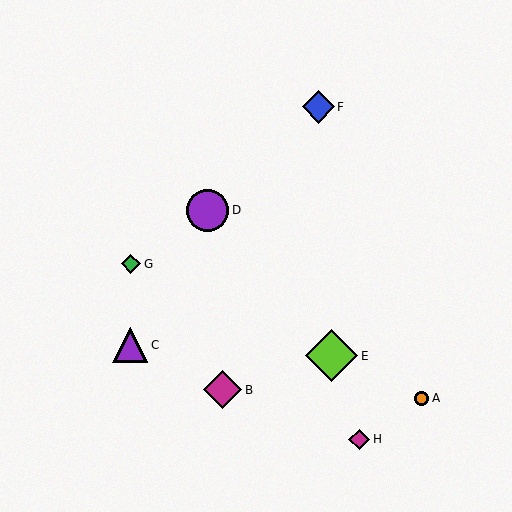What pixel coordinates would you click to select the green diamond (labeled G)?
Click at (131, 264) to select the green diamond G.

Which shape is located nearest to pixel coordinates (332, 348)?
The lime diamond (labeled E) at (332, 356) is nearest to that location.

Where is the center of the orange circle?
The center of the orange circle is at (422, 398).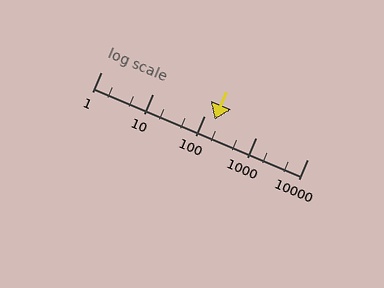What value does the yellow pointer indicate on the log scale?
The pointer indicates approximately 160.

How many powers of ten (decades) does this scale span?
The scale spans 4 decades, from 1 to 10000.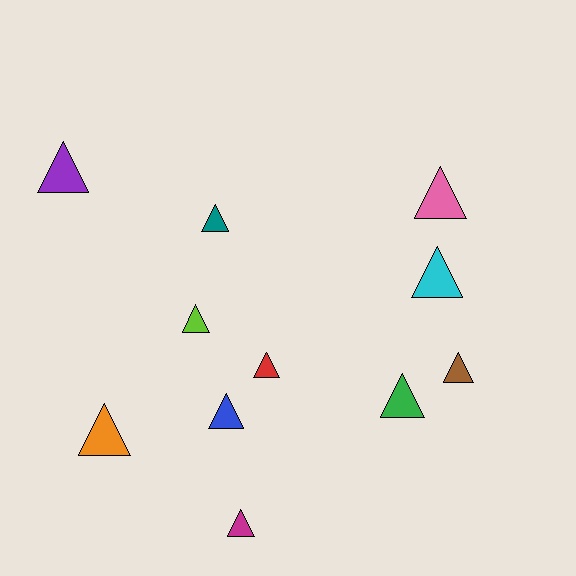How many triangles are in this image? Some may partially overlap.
There are 11 triangles.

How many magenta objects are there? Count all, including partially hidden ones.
There is 1 magenta object.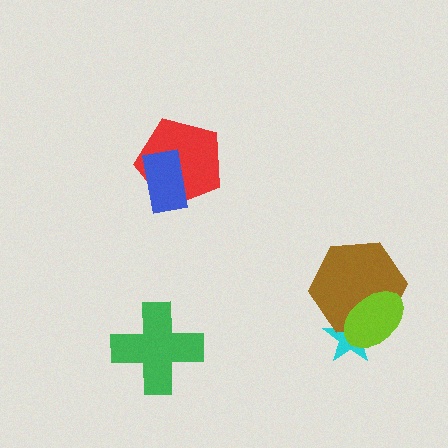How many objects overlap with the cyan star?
2 objects overlap with the cyan star.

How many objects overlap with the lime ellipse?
2 objects overlap with the lime ellipse.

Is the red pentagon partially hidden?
Yes, it is partially covered by another shape.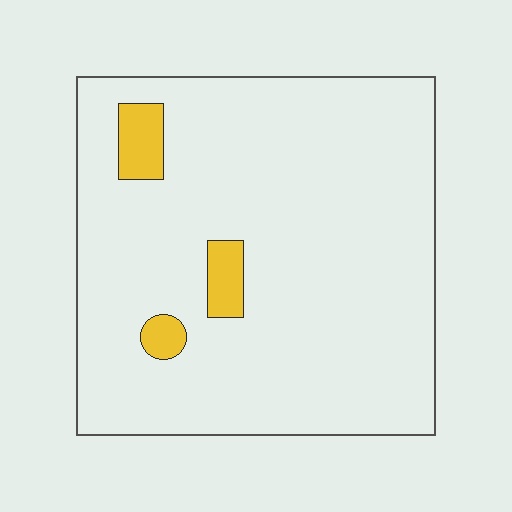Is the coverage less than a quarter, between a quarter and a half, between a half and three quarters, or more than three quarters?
Less than a quarter.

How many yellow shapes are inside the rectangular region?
3.